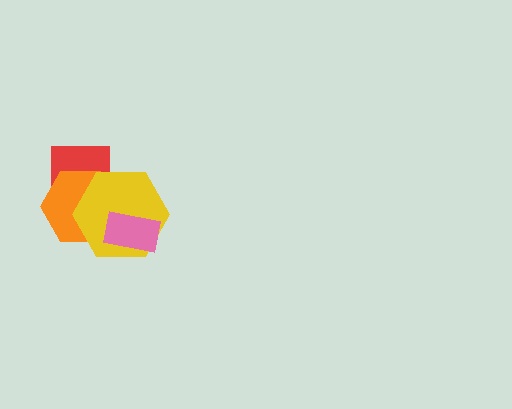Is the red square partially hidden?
Yes, it is partially covered by another shape.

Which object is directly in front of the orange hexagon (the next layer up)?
The yellow hexagon is directly in front of the orange hexagon.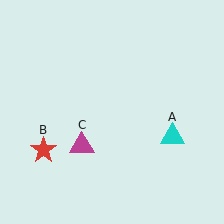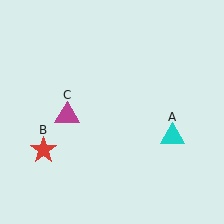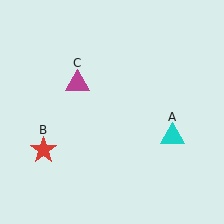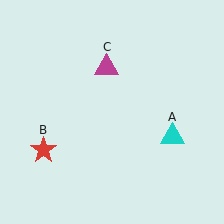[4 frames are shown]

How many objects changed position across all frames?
1 object changed position: magenta triangle (object C).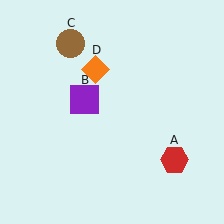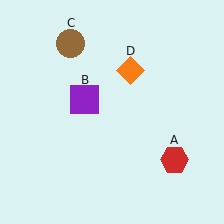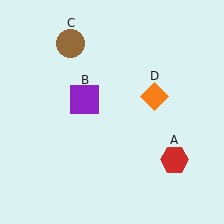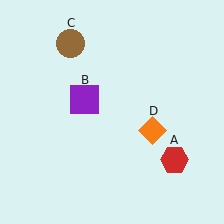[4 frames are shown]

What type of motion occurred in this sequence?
The orange diamond (object D) rotated clockwise around the center of the scene.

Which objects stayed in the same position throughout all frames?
Red hexagon (object A) and purple square (object B) and brown circle (object C) remained stationary.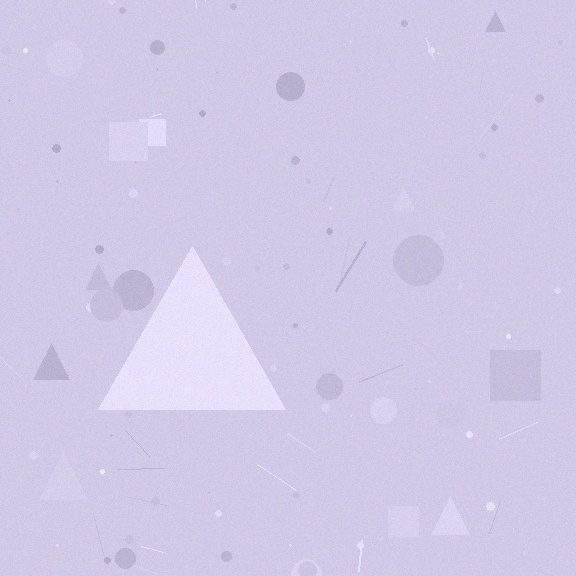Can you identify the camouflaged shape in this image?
The camouflaged shape is a triangle.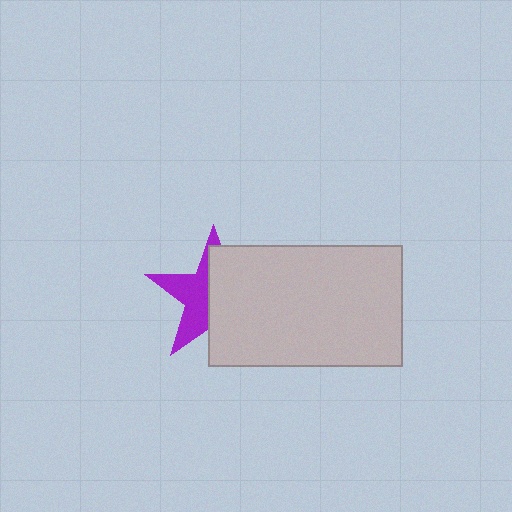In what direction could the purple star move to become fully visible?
The purple star could move left. That would shift it out from behind the light gray rectangle entirely.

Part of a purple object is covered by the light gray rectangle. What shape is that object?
It is a star.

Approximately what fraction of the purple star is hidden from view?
Roughly 56% of the purple star is hidden behind the light gray rectangle.